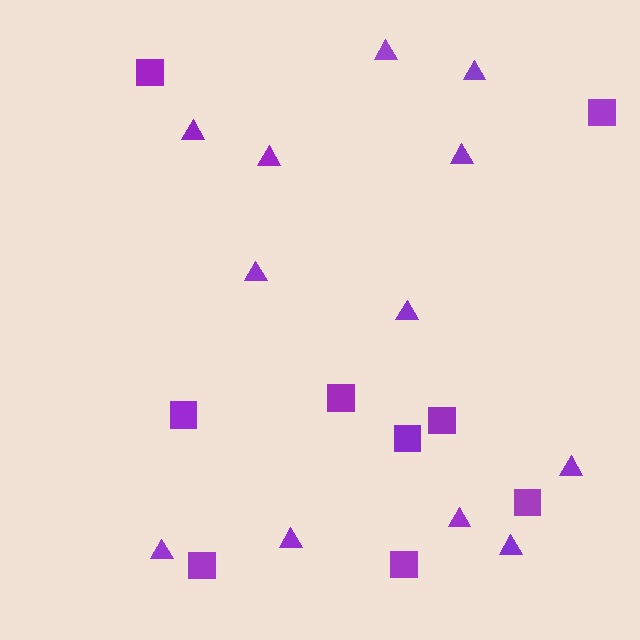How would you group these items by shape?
There are 2 groups: one group of triangles (12) and one group of squares (9).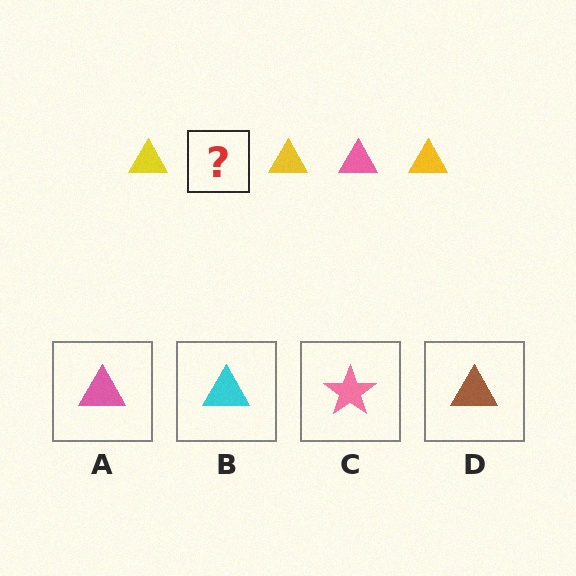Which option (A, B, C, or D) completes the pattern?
A.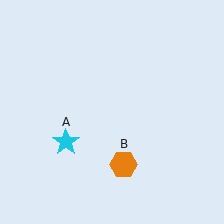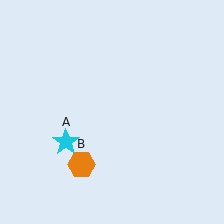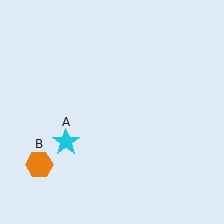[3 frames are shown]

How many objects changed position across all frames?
1 object changed position: orange hexagon (object B).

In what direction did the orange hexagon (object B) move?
The orange hexagon (object B) moved left.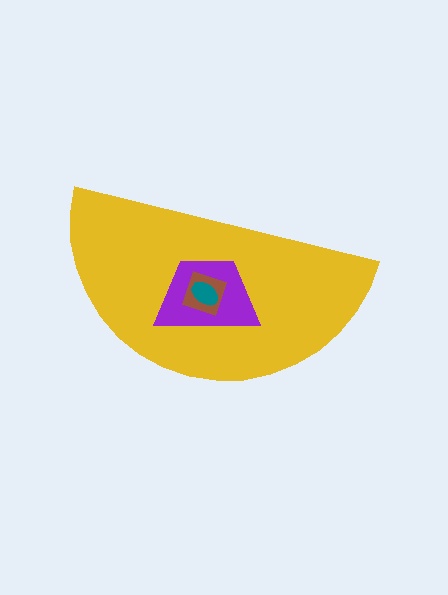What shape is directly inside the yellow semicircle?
The purple trapezoid.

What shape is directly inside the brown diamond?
The teal ellipse.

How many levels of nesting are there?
4.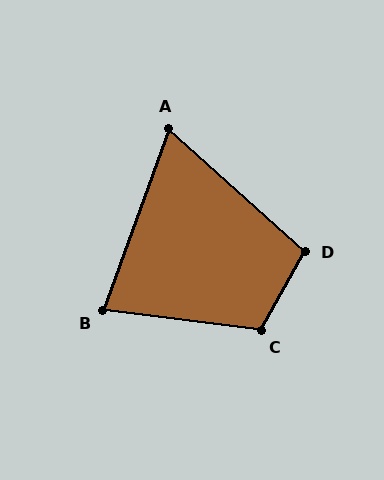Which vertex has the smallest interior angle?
A, at approximately 68 degrees.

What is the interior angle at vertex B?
Approximately 77 degrees (acute).